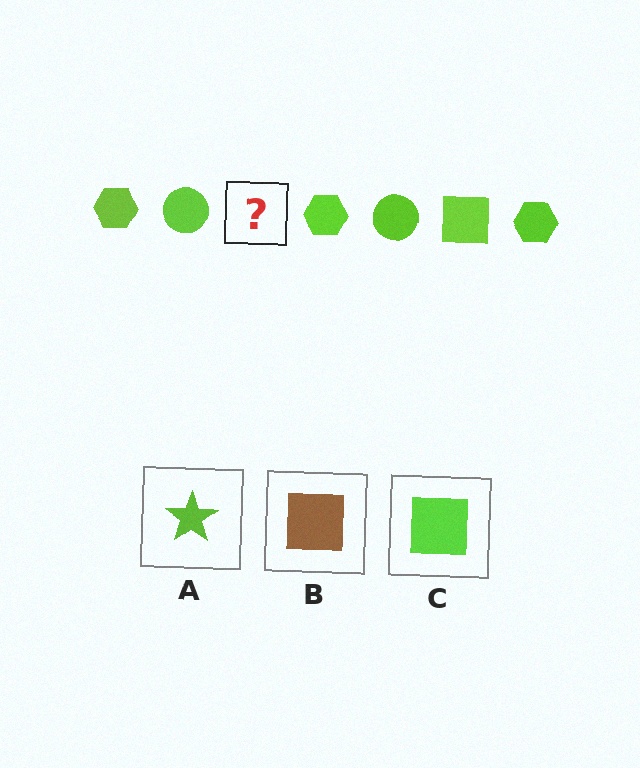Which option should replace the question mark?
Option C.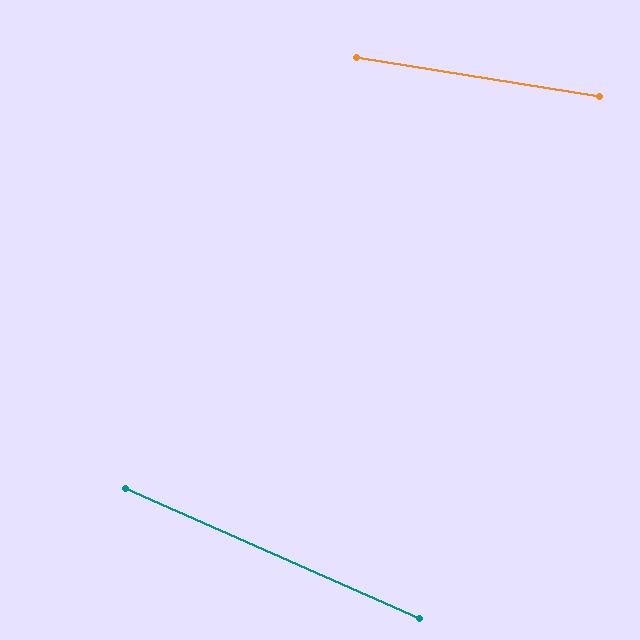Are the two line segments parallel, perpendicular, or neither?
Neither parallel nor perpendicular — they differ by about 15°.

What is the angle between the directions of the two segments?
Approximately 15 degrees.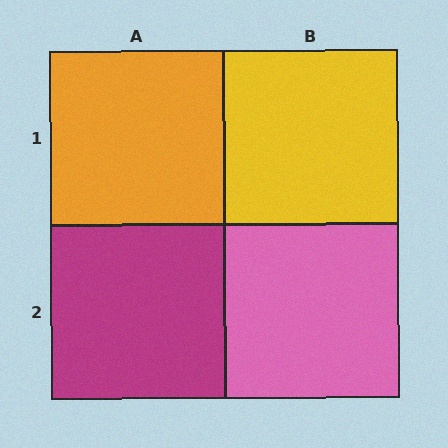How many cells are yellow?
1 cell is yellow.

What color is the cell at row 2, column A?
Magenta.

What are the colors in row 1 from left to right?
Orange, yellow.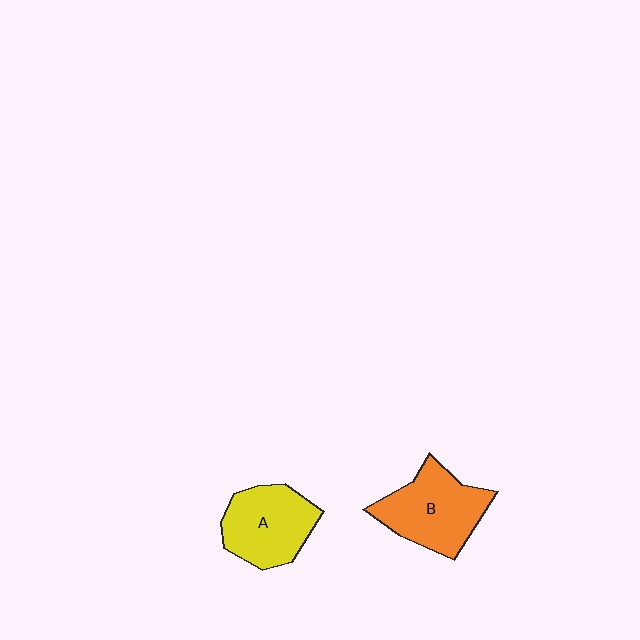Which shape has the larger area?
Shape B (orange).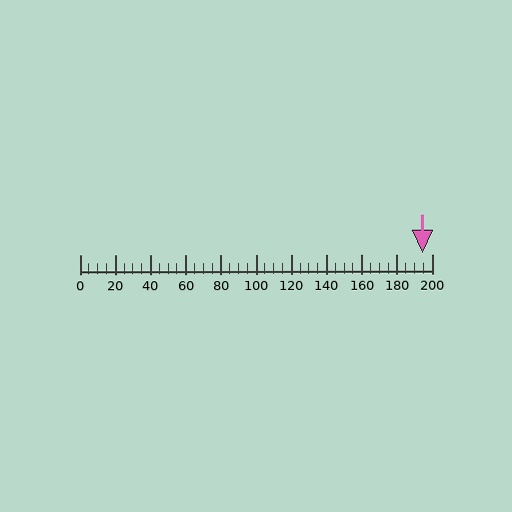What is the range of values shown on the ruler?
The ruler shows values from 0 to 200.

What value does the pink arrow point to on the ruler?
The pink arrow points to approximately 195.